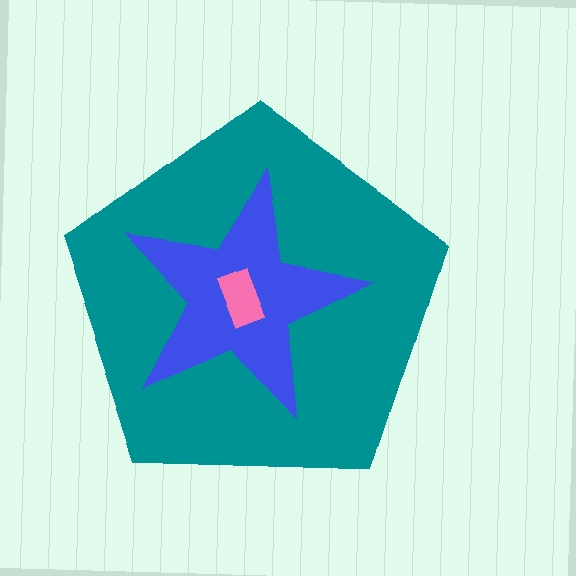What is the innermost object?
The pink rectangle.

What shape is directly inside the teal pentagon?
The blue star.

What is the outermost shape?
The teal pentagon.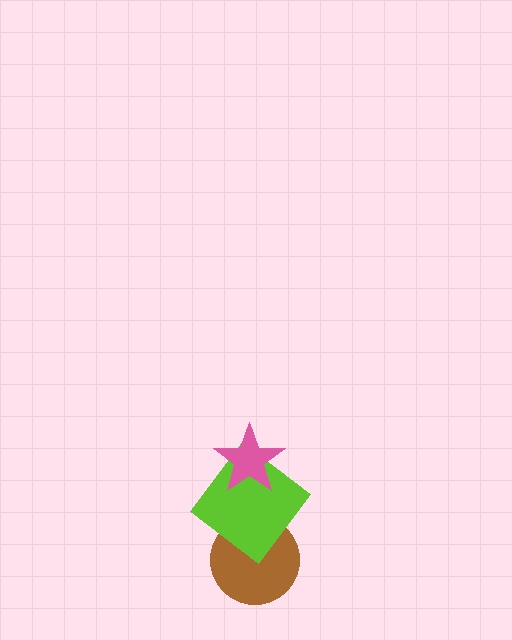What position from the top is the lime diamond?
The lime diamond is 2nd from the top.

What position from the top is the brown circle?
The brown circle is 3rd from the top.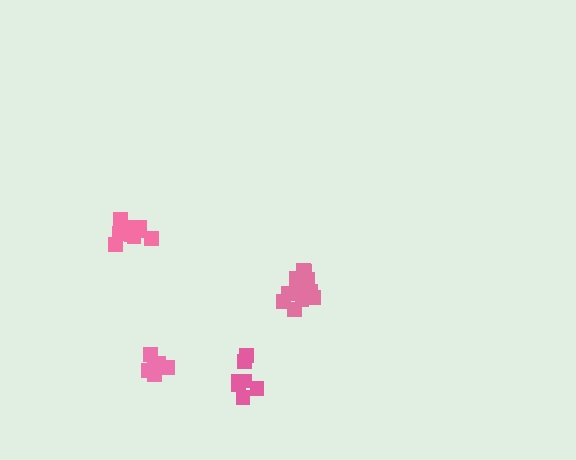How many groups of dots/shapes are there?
There are 4 groups.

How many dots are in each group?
Group 1: 7 dots, Group 2: 8 dots, Group 3: 12 dots, Group 4: 12 dots (39 total).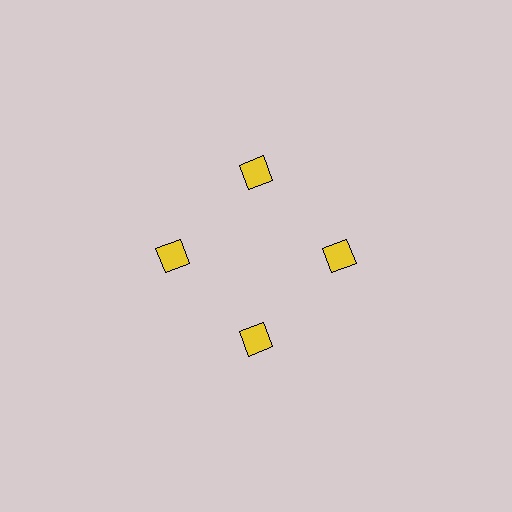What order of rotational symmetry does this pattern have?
This pattern has 4-fold rotational symmetry.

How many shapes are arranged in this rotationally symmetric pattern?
There are 4 shapes, arranged in 4 groups of 1.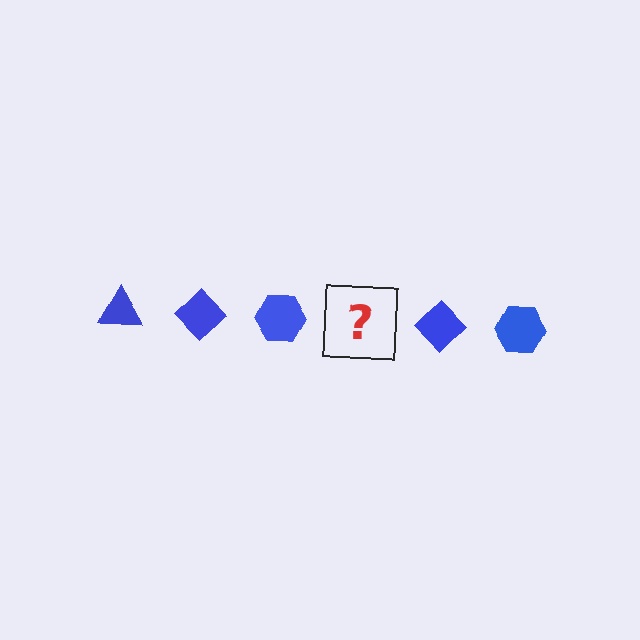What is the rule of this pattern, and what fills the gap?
The rule is that the pattern cycles through triangle, diamond, hexagon shapes in blue. The gap should be filled with a blue triangle.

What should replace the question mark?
The question mark should be replaced with a blue triangle.